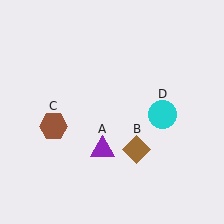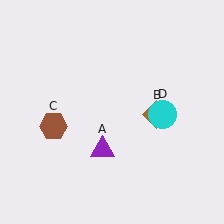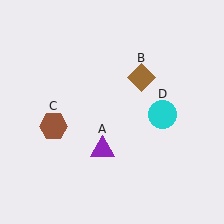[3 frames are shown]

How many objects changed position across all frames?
1 object changed position: brown diamond (object B).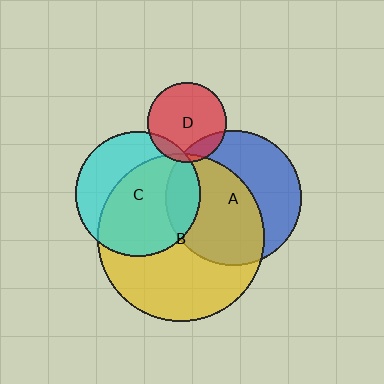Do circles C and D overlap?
Yes.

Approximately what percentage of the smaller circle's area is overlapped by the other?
Approximately 10%.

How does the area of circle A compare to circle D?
Approximately 2.9 times.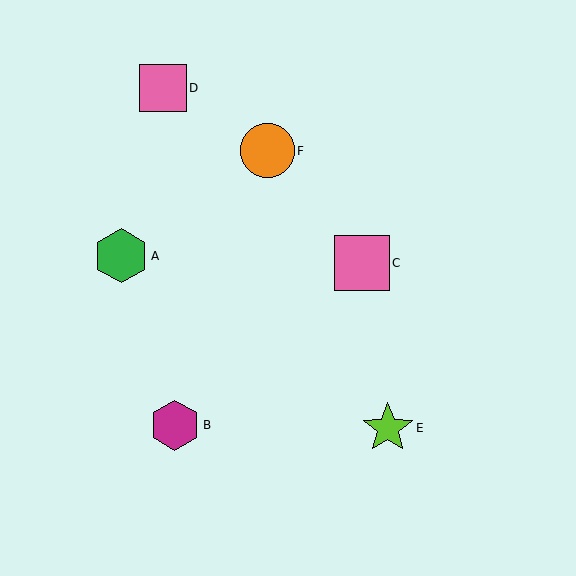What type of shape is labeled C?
Shape C is a pink square.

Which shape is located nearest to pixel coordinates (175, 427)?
The magenta hexagon (labeled B) at (175, 425) is nearest to that location.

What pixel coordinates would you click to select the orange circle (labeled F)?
Click at (267, 151) to select the orange circle F.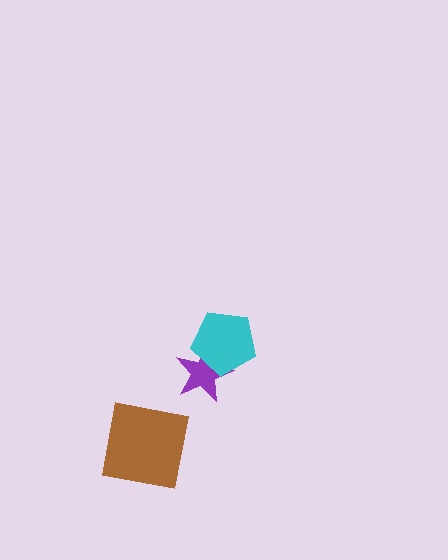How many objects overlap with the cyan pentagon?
1 object overlaps with the cyan pentagon.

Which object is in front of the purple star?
The cyan pentagon is in front of the purple star.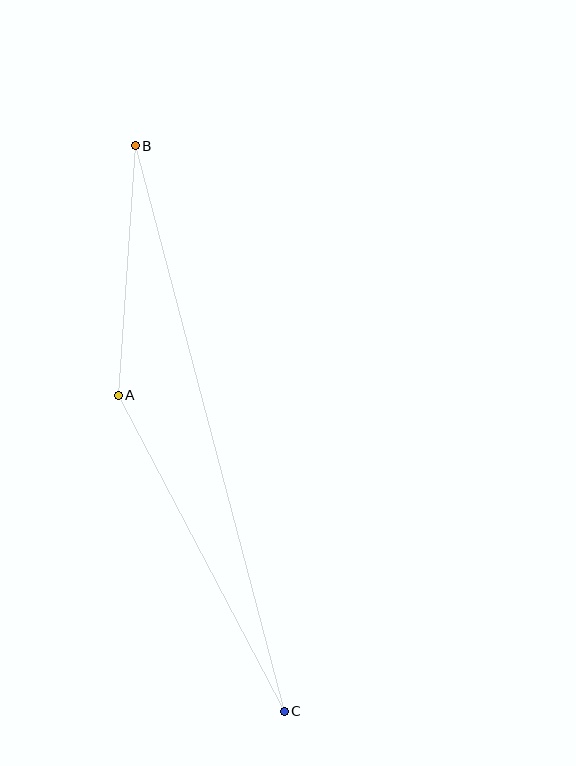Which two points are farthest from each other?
Points B and C are farthest from each other.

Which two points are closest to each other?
Points A and B are closest to each other.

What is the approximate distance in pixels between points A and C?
The distance between A and C is approximately 357 pixels.